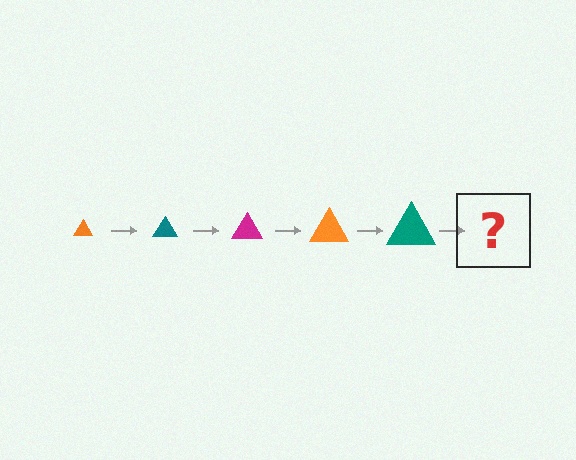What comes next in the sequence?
The next element should be a magenta triangle, larger than the previous one.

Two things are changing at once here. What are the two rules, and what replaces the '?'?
The two rules are that the triangle grows larger each step and the color cycles through orange, teal, and magenta. The '?' should be a magenta triangle, larger than the previous one.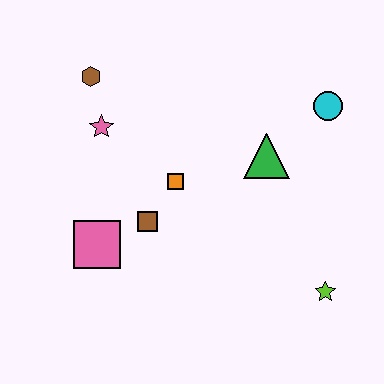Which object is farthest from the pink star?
The lime star is farthest from the pink star.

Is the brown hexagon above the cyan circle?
Yes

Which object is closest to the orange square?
The brown square is closest to the orange square.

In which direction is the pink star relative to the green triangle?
The pink star is to the left of the green triangle.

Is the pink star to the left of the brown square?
Yes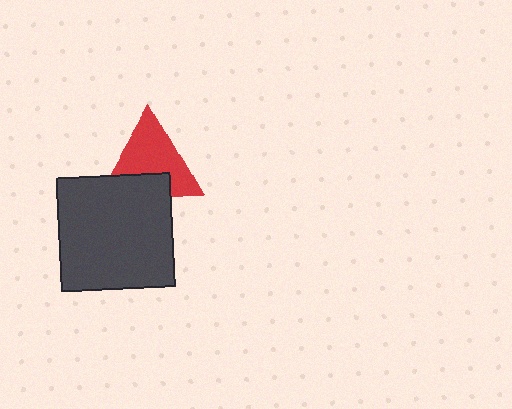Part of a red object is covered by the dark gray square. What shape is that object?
It is a triangle.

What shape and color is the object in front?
The object in front is a dark gray square.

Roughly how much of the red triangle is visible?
Most of it is visible (roughly 67%).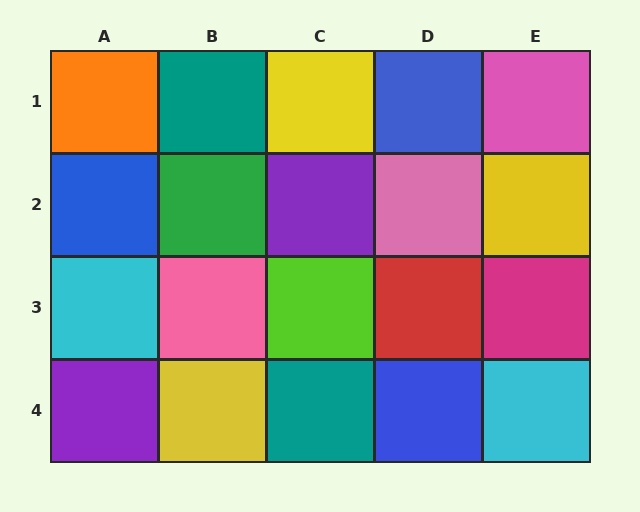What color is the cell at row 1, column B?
Teal.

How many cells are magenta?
1 cell is magenta.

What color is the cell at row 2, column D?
Pink.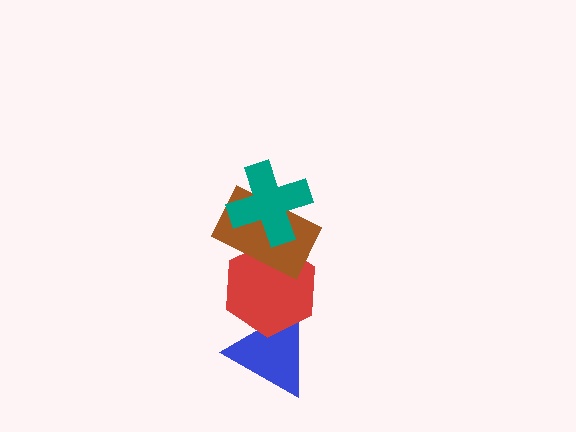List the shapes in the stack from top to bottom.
From top to bottom: the teal cross, the brown rectangle, the red hexagon, the blue triangle.